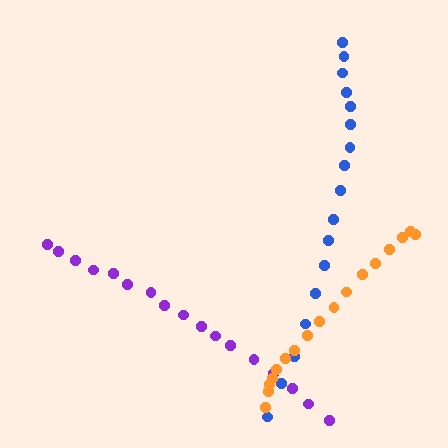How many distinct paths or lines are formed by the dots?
There are 3 distinct paths.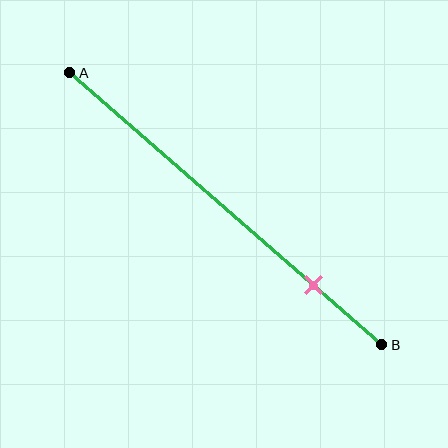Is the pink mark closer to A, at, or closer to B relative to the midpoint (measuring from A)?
The pink mark is closer to point B than the midpoint of segment AB.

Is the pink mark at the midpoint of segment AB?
No, the mark is at about 80% from A, not at the 50% midpoint.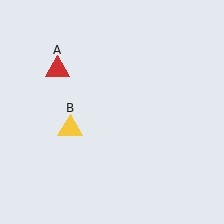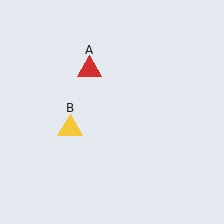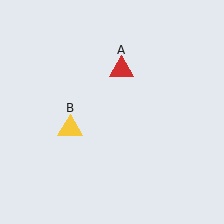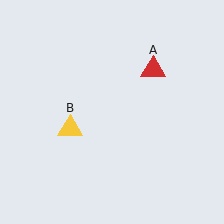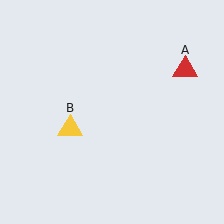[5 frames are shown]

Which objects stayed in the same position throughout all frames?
Yellow triangle (object B) remained stationary.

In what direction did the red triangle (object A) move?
The red triangle (object A) moved right.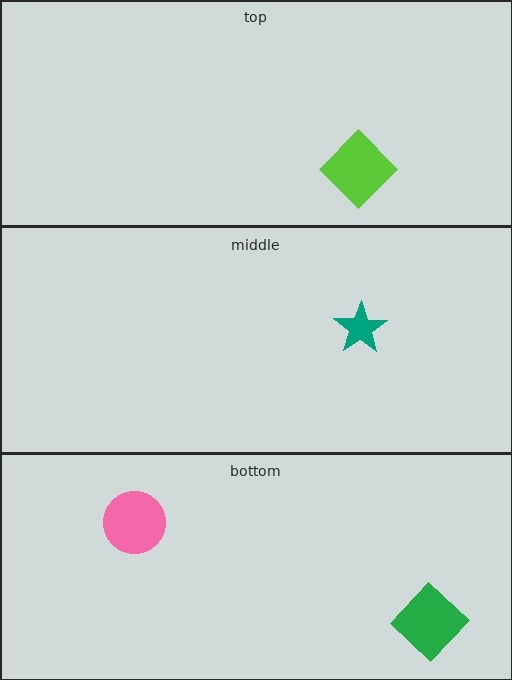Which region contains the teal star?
The middle region.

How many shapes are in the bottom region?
2.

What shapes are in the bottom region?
The green diamond, the pink circle.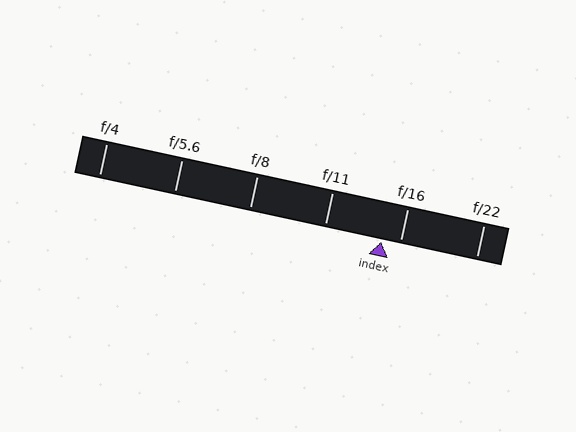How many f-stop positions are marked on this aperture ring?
There are 6 f-stop positions marked.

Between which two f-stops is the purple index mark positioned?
The index mark is between f/11 and f/16.